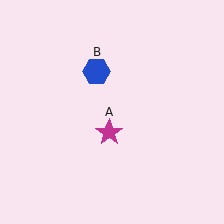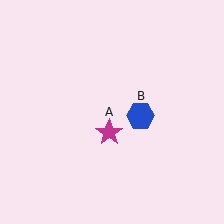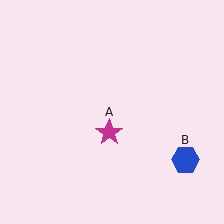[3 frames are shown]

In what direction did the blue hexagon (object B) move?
The blue hexagon (object B) moved down and to the right.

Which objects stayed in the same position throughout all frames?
Magenta star (object A) remained stationary.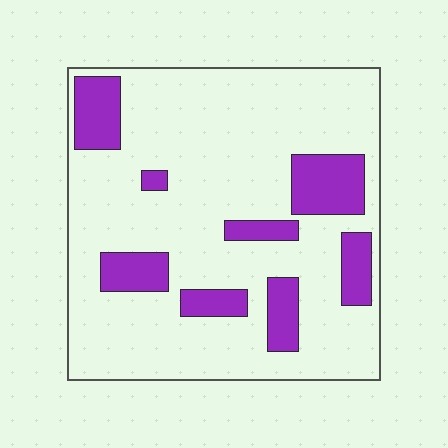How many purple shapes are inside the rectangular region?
8.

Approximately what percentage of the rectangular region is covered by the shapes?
Approximately 20%.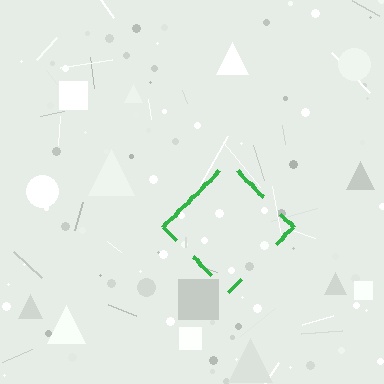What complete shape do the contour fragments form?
The contour fragments form a diamond.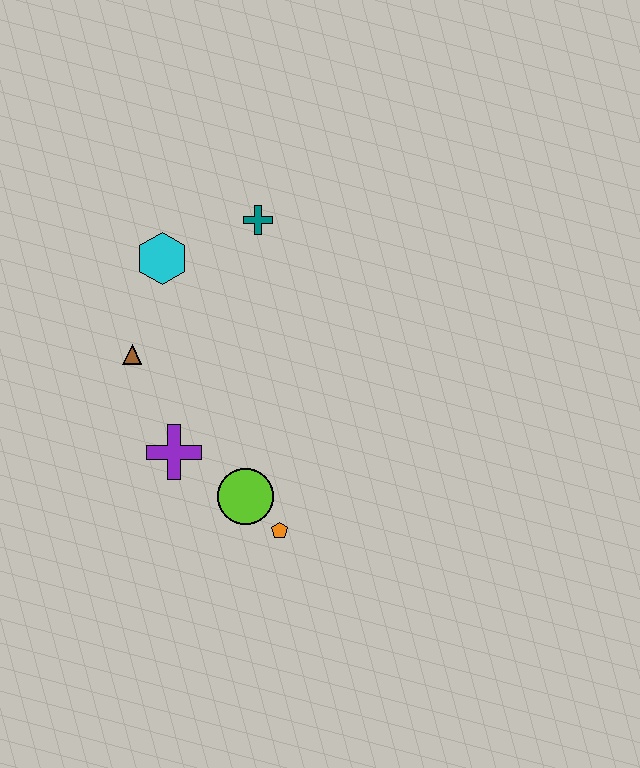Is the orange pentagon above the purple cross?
No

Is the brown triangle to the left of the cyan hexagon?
Yes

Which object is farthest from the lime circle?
The teal cross is farthest from the lime circle.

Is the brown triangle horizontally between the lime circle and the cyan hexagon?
No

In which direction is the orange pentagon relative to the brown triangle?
The orange pentagon is below the brown triangle.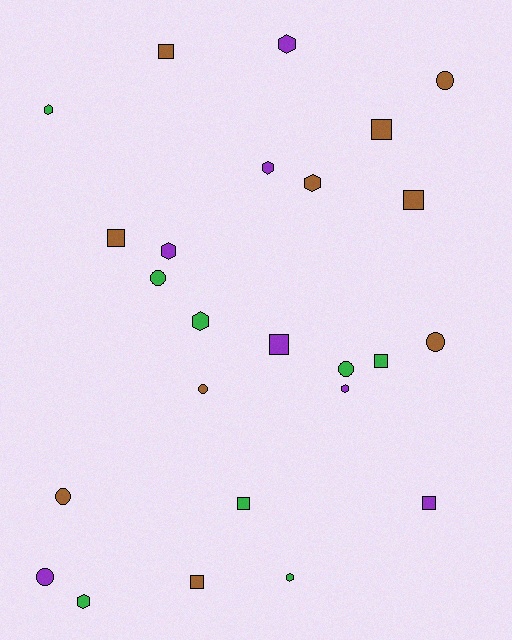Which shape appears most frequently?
Square, with 9 objects.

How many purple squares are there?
There are 2 purple squares.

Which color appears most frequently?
Brown, with 10 objects.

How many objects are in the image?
There are 25 objects.